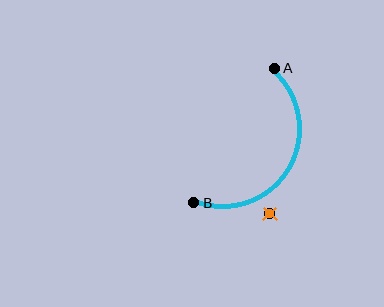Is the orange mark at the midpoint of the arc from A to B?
No — the orange mark does not lie on the arc at all. It sits slightly outside the curve.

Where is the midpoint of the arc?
The arc midpoint is the point on the curve farthest from the straight line joining A and B. It sits to the right of that line.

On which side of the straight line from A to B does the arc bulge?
The arc bulges to the right of the straight line connecting A and B.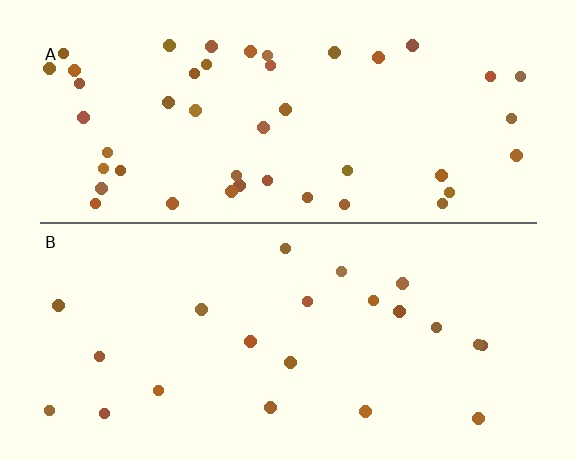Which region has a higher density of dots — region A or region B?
A (the top).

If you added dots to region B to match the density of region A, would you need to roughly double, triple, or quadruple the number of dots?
Approximately double.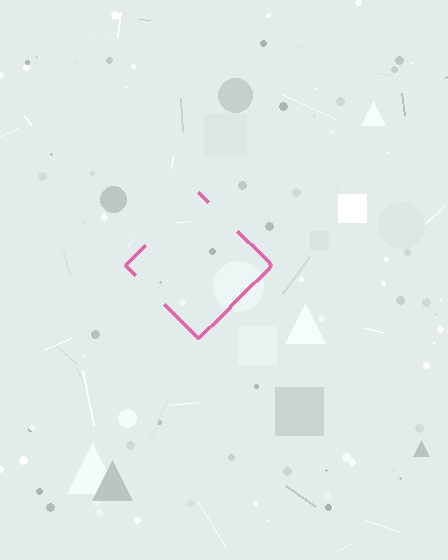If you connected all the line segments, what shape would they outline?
They would outline a diamond.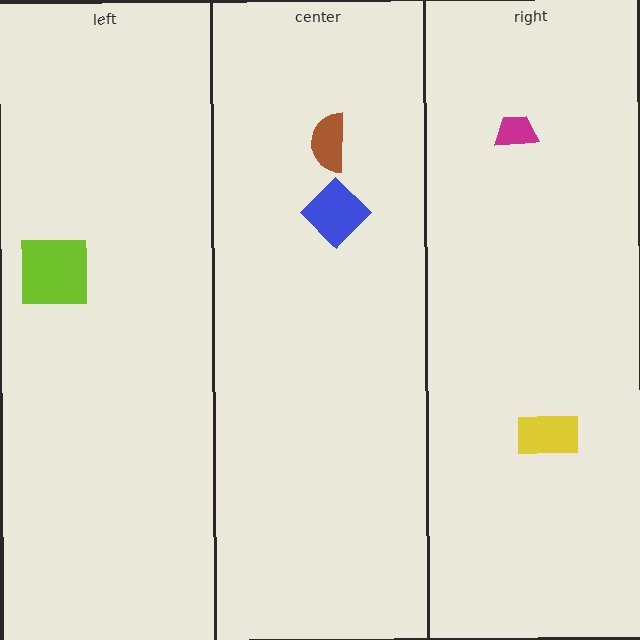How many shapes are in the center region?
2.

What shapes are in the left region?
The lime square.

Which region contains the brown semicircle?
The center region.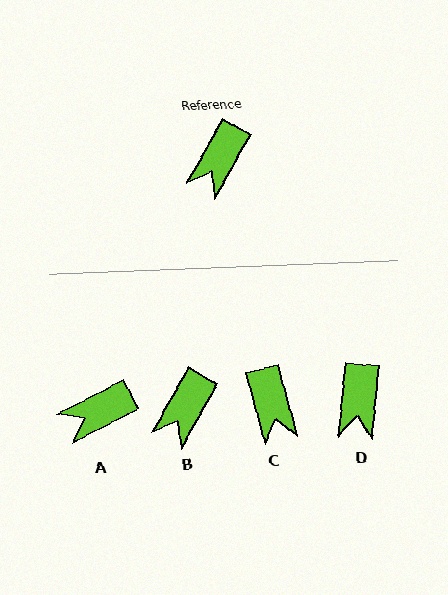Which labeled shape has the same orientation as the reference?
B.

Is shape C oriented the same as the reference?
No, it is off by about 44 degrees.